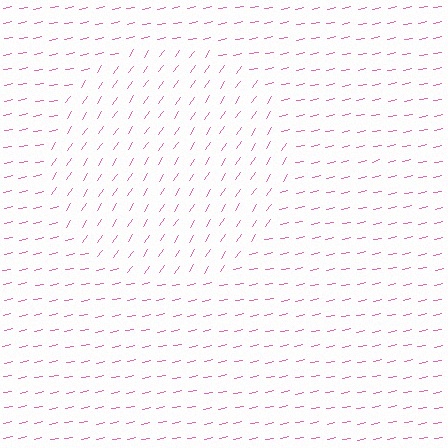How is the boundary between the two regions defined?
The boundary is defined purely by a change in line orientation (approximately 45 degrees difference). All lines are the same color and thickness.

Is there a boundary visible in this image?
Yes, there is a texture boundary formed by a change in line orientation.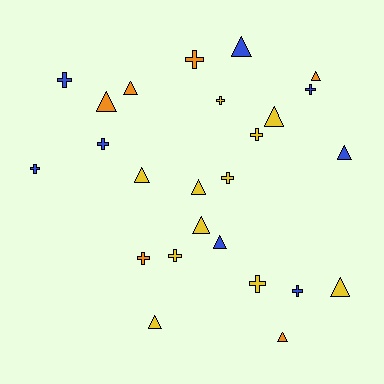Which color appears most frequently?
Yellow, with 11 objects.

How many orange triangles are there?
There are 4 orange triangles.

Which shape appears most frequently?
Triangle, with 13 objects.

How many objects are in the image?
There are 25 objects.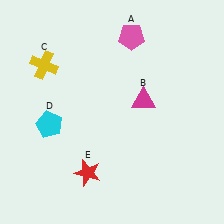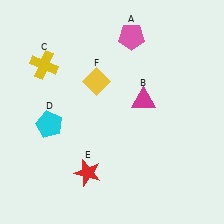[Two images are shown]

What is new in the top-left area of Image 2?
A yellow diamond (F) was added in the top-left area of Image 2.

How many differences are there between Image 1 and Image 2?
There is 1 difference between the two images.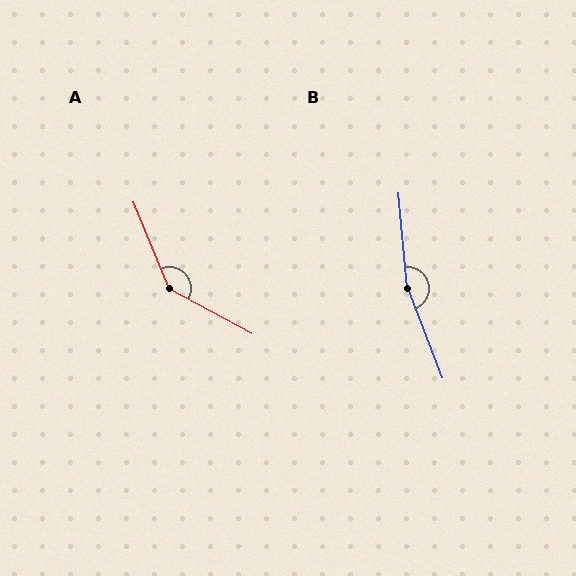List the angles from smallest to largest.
A (141°), B (164°).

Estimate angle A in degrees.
Approximately 141 degrees.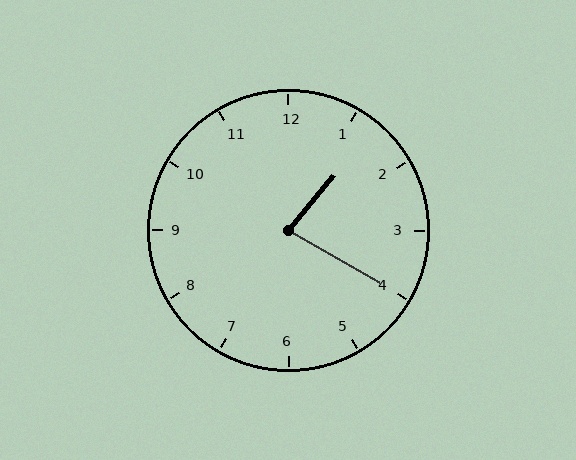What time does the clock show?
1:20.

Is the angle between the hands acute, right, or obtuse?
It is acute.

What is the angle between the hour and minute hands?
Approximately 80 degrees.